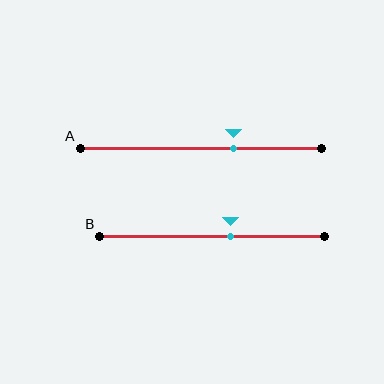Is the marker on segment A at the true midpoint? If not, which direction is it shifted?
No, the marker on segment A is shifted to the right by about 13% of the segment length.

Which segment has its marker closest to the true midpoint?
Segment B has its marker closest to the true midpoint.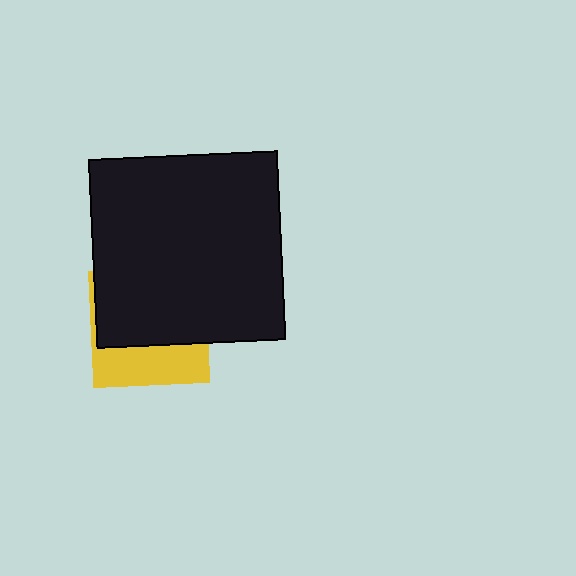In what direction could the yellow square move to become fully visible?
The yellow square could move down. That would shift it out from behind the black square entirely.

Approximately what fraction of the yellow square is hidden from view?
Roughly 64% of the yellow square is hidden behind the black square.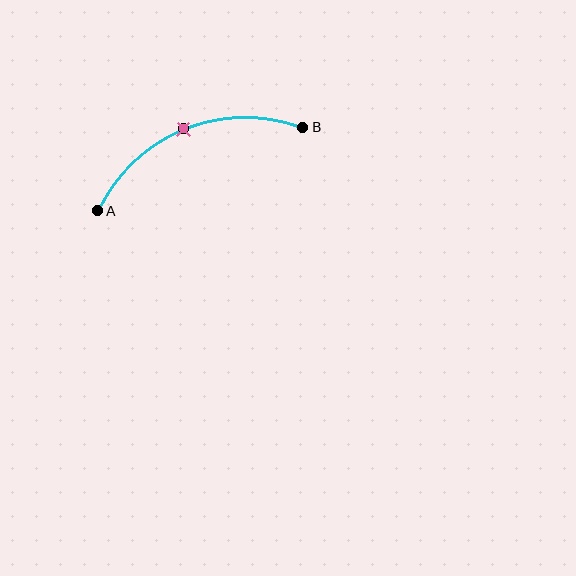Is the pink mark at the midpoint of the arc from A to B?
Yes. The pink mark lies on the arc at equal arc-length from both A and B — it is the arc midpoint.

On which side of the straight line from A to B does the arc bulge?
The arc bulges above the straight line connecting A and B.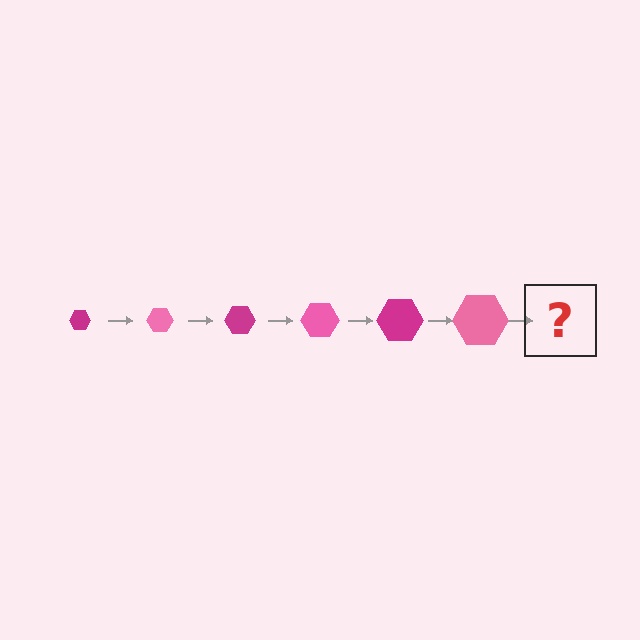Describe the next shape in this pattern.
It should be a magenta hexagon, larger than the previous one.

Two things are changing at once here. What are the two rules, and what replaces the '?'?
The two rules are that the hexagon grows larger each step and the color cycles through magenta and pink. The '?' should be a magenta hexagon, larger than the previous one.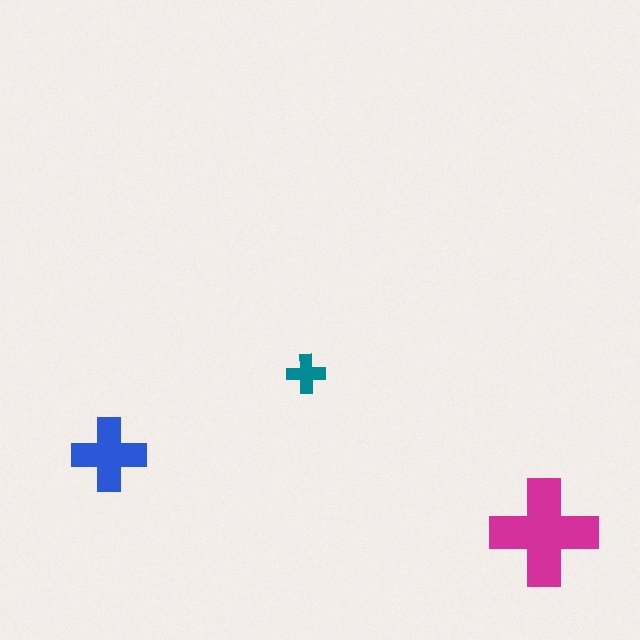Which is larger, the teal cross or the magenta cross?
The magenta one.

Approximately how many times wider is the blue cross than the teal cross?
About 2 times wider.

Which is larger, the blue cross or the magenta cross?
The magenta one.